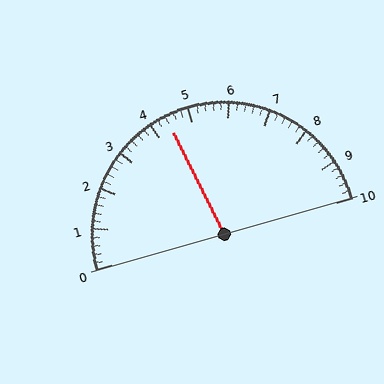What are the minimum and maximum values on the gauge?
The gauge ranges from 0 to 10.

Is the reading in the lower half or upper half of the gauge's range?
The reading is in the lower half of the range (0 to 10).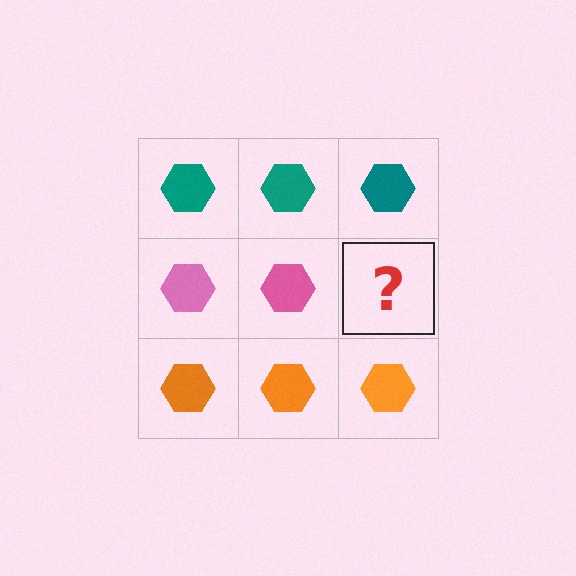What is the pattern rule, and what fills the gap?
The rule is that each row has a consistent color. The gap should be filled with a pink hexagon.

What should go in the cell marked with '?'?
The missing cell should contain a pink hexagon.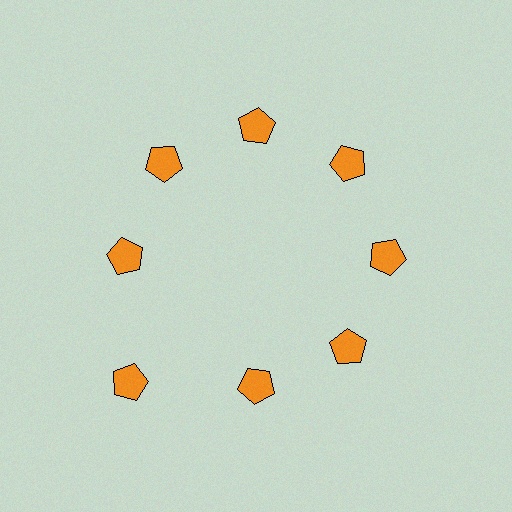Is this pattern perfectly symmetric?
No. The 8 orange pentagons are arranged in a ring, but one element near the 8 o'clock position is pushed outward from the center, breaking the 8-fold rotational symmetry.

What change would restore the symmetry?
The symmetry would be restored by moving it inward, back onto the ring so that all 8 pentagons sit at equal angles and equal distance from the center.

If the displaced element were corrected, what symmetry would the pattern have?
It would have 8-fold rotational symmetry — the pattern would map onto itself every 45 degrees.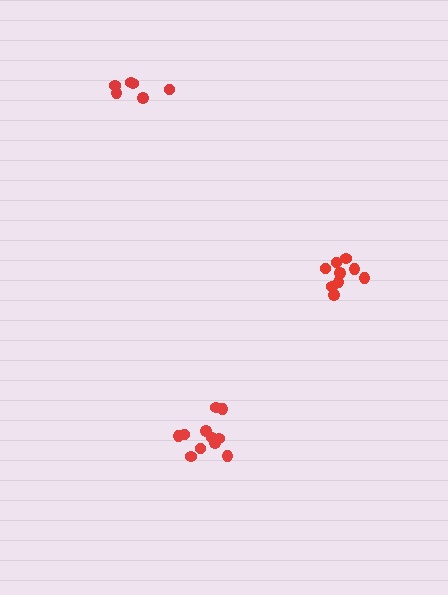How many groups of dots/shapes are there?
There are 3 groups.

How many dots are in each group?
Group 1: 9 dots, Group 2: 6 dots, Group 3: 11 dots (26 total).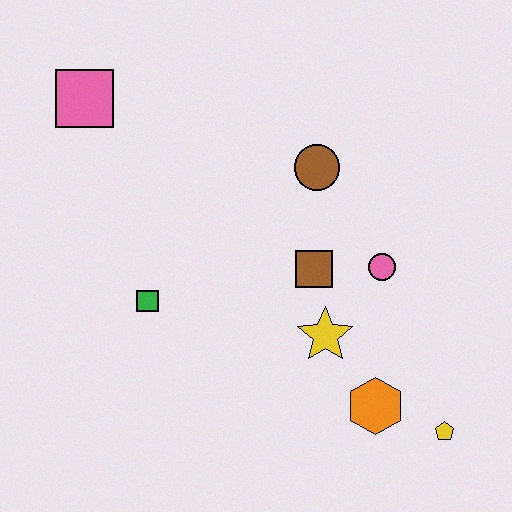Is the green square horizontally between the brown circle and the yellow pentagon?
No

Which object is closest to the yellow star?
The brown square is closest to the yellow star.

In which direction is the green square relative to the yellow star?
The green square is to the left of the yellow star.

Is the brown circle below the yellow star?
No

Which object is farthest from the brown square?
The pink square is farthest from the brown square.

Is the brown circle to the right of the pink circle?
No